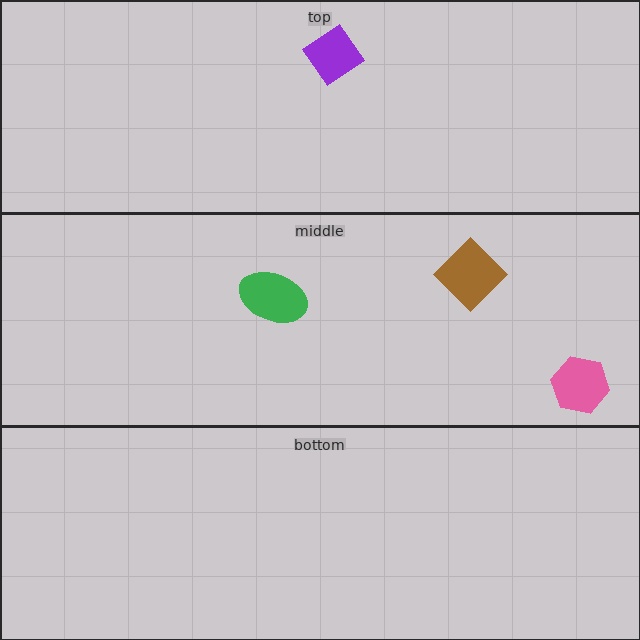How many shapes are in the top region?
1.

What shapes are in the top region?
The purple diamond.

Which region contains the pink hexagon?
The middle region.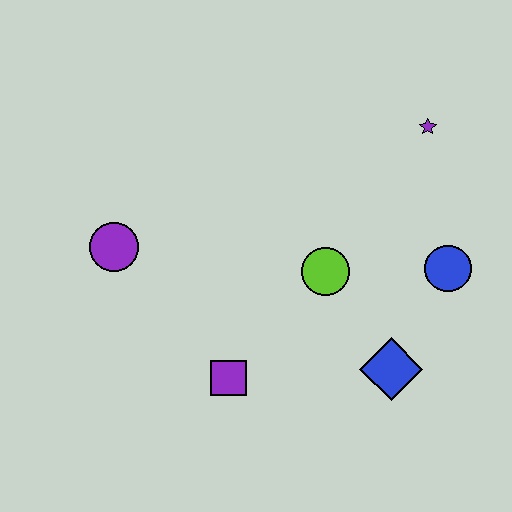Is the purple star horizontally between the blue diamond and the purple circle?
No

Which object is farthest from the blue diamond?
The purple circle is farthest from the blue diamond.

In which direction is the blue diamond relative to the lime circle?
The blue diamond is below the lime circle.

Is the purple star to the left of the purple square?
No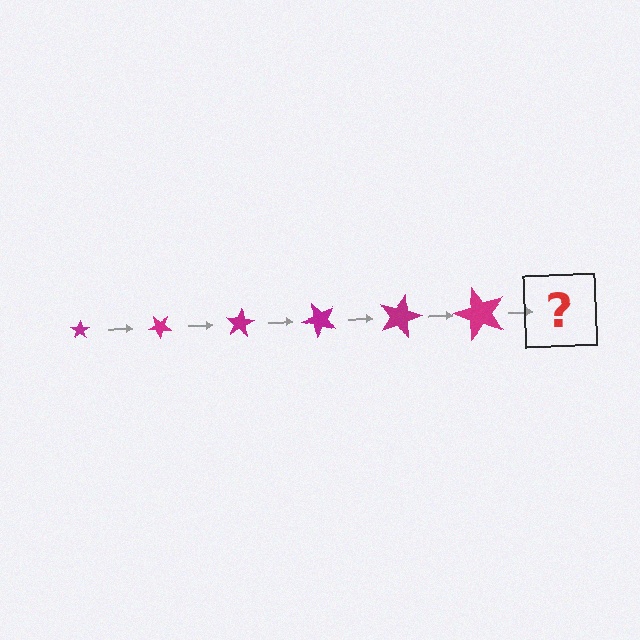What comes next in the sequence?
The next element should be a star, larger than the previous one and rotated 240 degrees from the start.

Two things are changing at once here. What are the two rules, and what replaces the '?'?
The two rules are that the star grows larger each step and it rotates 40 degrees each step. The '?' should be a star, larger than the previous one and rotated 240 degrees from the start.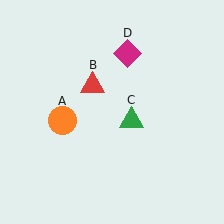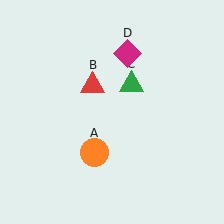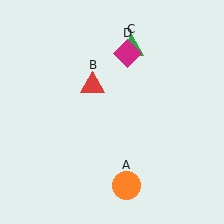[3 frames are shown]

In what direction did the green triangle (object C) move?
The green triangle (object C) moved up.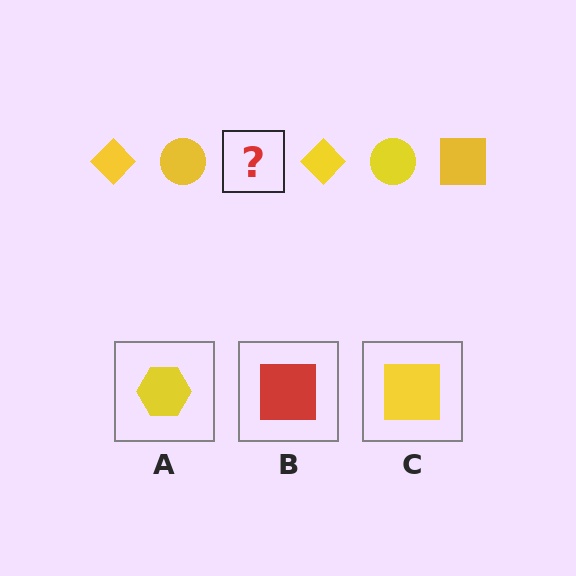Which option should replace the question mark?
Option C.